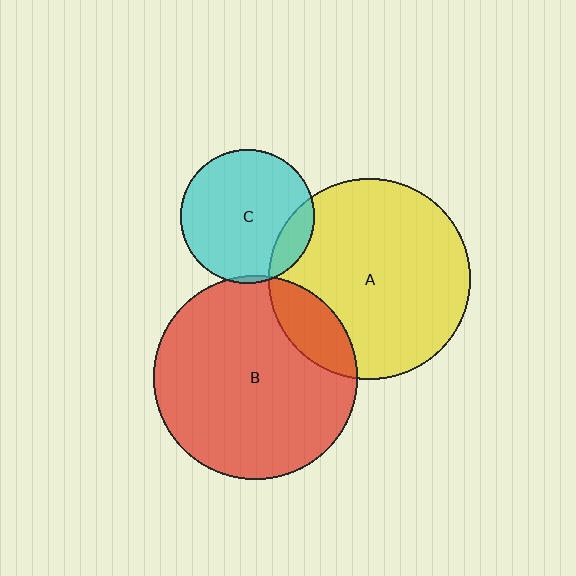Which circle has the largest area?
Circle B (red).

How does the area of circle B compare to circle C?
Approximately 2.3 times.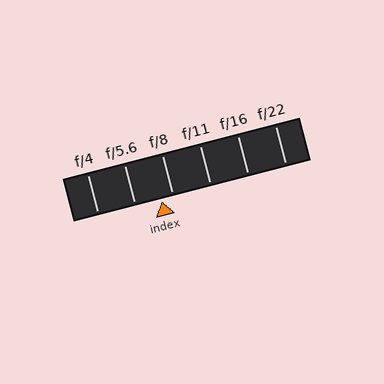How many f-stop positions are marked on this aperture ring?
There are 6 f-stop positions marked.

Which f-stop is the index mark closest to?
The index mark is closest to f/8.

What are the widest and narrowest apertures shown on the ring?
The widest aperture shown is f/4 and the narrowest is f/22.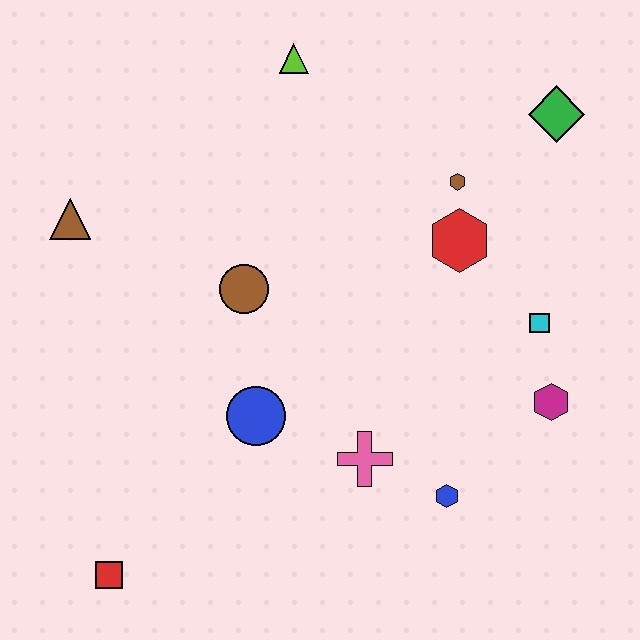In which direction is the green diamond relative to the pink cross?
The green diamond is above the pink cross.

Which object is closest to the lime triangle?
The brown hexagon is closest to the lime triangle.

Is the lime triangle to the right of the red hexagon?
No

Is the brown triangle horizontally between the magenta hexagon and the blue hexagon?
No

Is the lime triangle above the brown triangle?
Yes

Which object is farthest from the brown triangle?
The magenta hexagon is farthest from the brown triangle.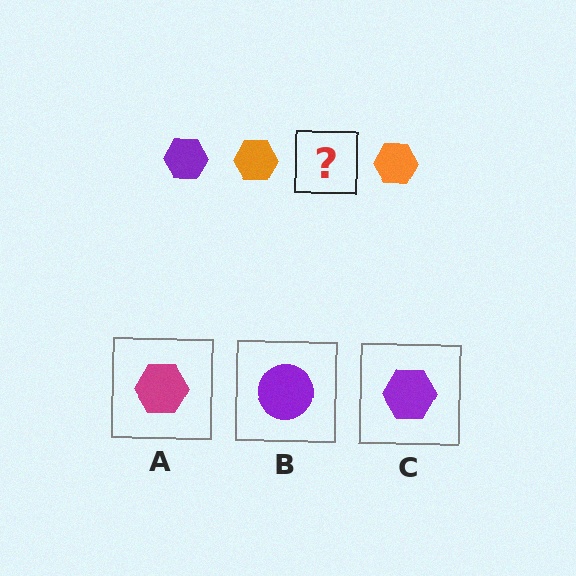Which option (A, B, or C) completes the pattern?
C.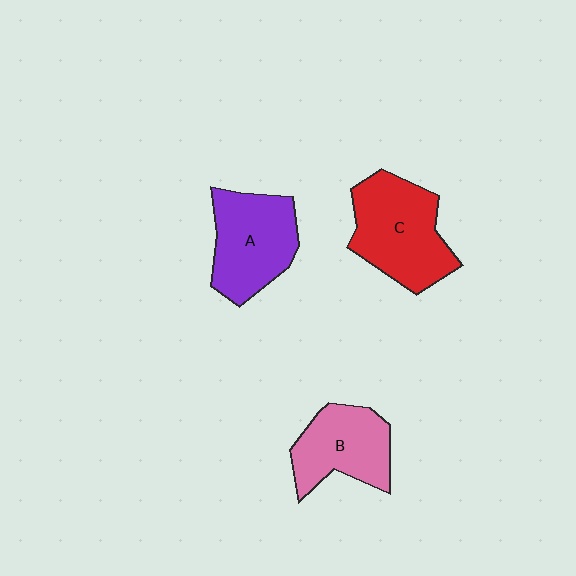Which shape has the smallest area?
Shape B (pink).